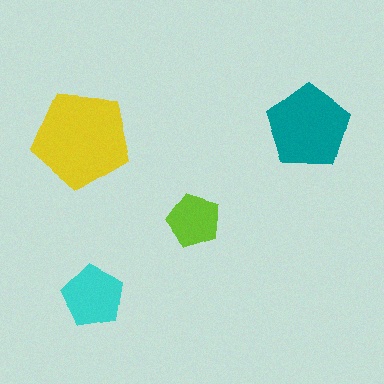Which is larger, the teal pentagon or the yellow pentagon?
The yellow one.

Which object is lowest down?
The cyan pentagon is bottommost.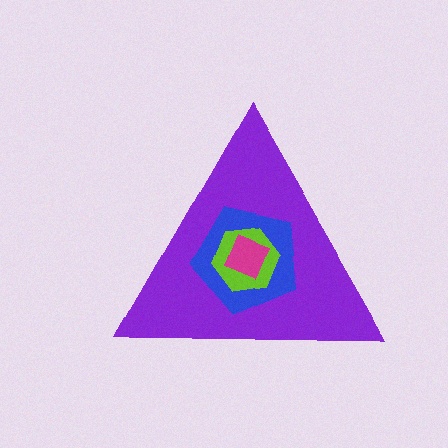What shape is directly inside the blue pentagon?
The lime hexagon.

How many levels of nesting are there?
4.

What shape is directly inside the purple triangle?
The blue pentagon.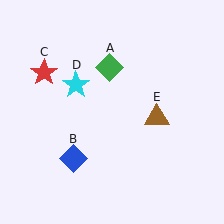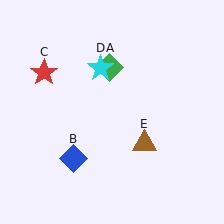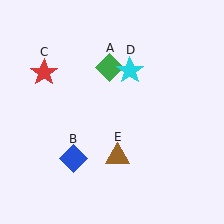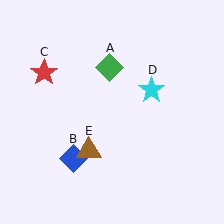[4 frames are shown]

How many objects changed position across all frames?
2 objects changed position: cyan star (object D), brown triangle (object E).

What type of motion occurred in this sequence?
The cyan star (object D), brown triangle (object E) rotated clockwise around the center of the scene.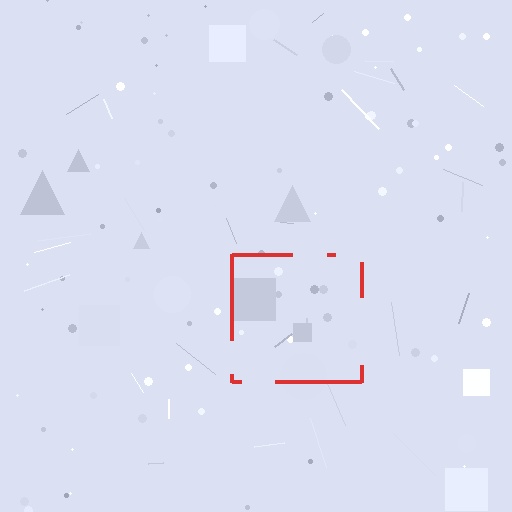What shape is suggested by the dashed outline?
The dashed outline suggests a square.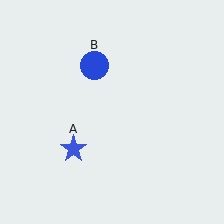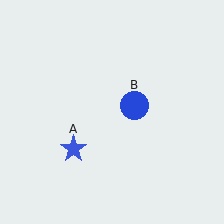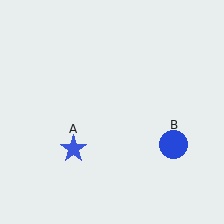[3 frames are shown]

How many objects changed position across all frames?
1 object changed position: blue circle (object B).